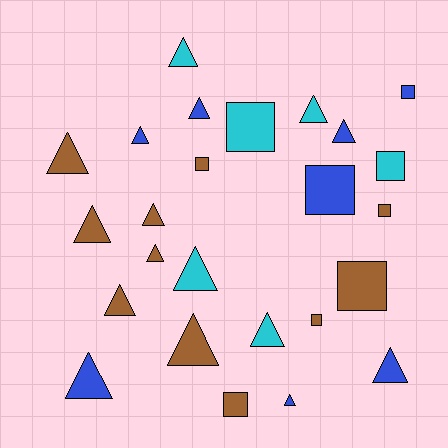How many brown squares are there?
There are 5 brown squares.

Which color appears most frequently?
Brown, with 11 objects.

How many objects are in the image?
There are 25 objects.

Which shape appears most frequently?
Triangle, with 16 objects.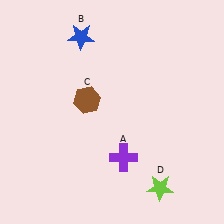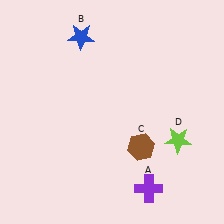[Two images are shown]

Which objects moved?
The objects that moved are: the purple cross (A), the brown hexagon (C), the lime star (D).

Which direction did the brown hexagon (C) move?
The brown hexagon (C) moved right.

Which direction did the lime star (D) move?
The lime star (D) moved up.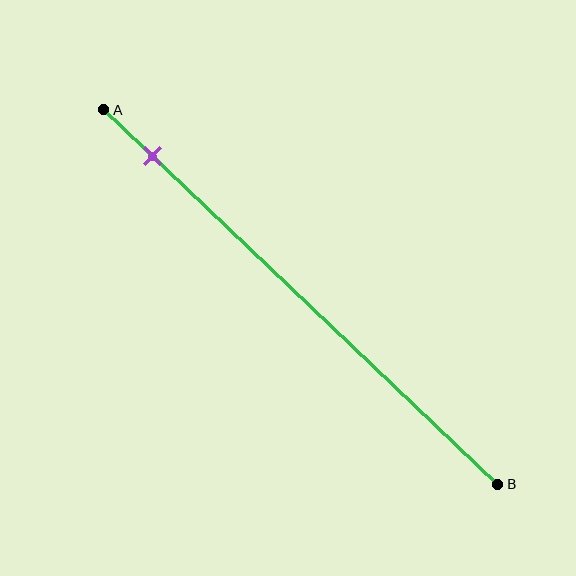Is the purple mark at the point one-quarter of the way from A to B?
No, the mark is at about 10% from A, not at the 25% one-quarter point.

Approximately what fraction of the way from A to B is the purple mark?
The purple mark is approximately 10% of the way from A to B.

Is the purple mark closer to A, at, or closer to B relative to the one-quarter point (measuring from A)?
The purple mark is closer to point A than the one-quarter point of segment AB.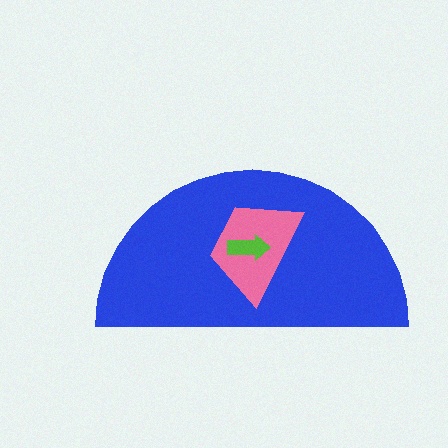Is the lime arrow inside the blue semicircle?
Yes.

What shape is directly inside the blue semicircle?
The pink trapezoid.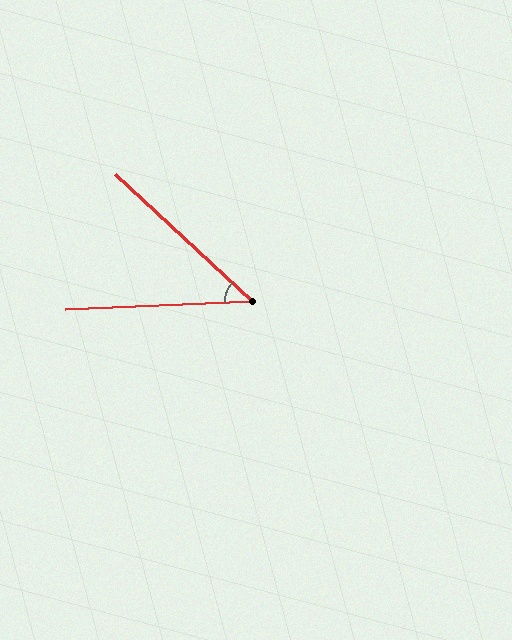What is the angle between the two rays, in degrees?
Approximately 46 degrees.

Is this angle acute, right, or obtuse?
It is acute.